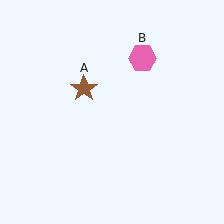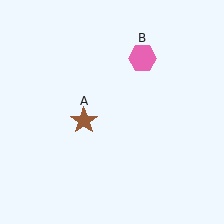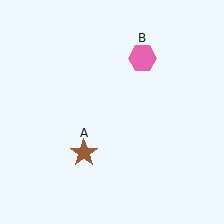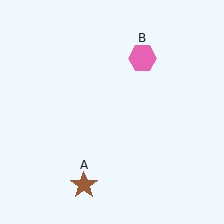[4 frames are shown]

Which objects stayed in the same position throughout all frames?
Pink hexagon (object B) remained stationary.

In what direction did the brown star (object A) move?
The brown star (object A) moved down.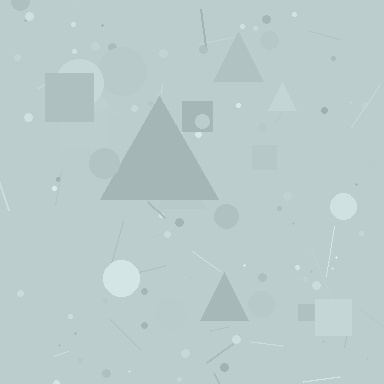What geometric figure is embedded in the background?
A triangle is embedded in the background.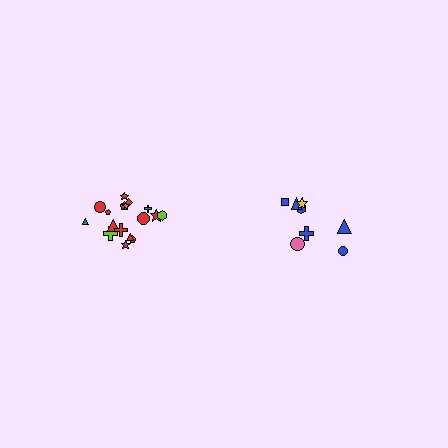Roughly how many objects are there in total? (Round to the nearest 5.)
Roughly 25 objects in total.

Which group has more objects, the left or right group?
The left group.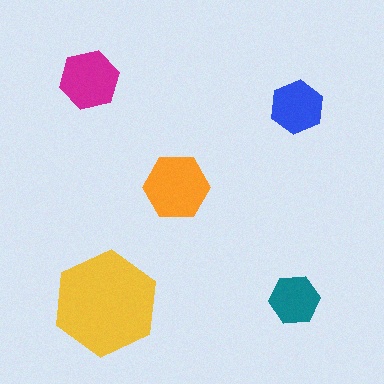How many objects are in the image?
There are 5 objects in the image.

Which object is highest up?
The magenta hexagon is topmost.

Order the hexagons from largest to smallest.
the yellow one, the orange one, the magenta one, the blue one, the teal one.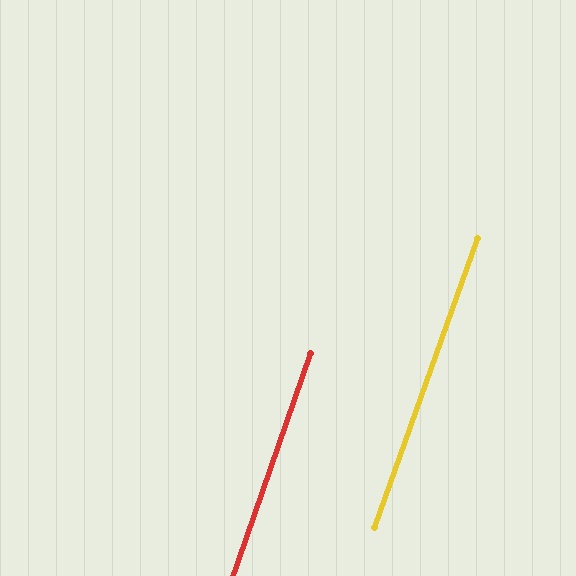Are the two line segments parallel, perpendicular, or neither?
Parallel — their directions differ by only 0.7°.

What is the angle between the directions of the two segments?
Approximately 1 degree.